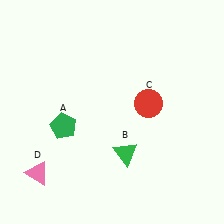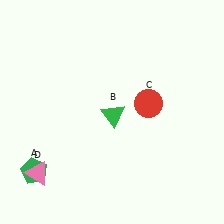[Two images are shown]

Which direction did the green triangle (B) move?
The green triangle (B) moved up.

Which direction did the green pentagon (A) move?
The green pentagon (A) moved down.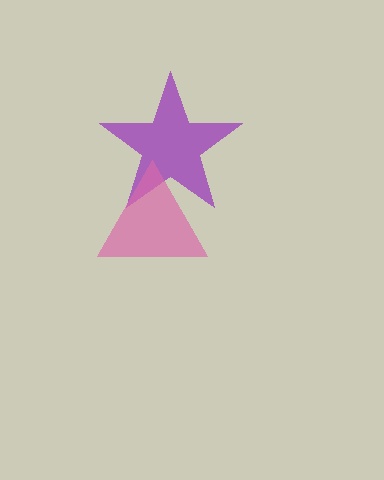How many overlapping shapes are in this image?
There are 2 overlapping shapes in the image.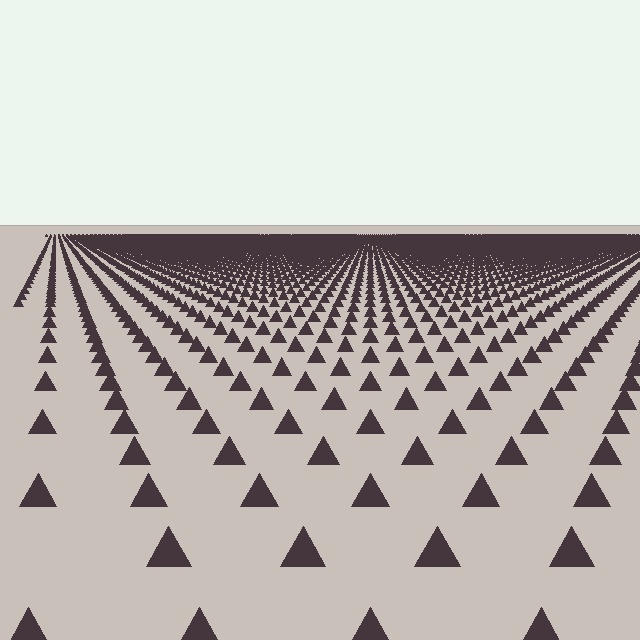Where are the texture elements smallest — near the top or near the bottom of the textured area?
Near the top.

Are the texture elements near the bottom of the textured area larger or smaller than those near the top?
Larger. Near the bottom, elements are closer to the viewer and appear at a bigger on-screen size.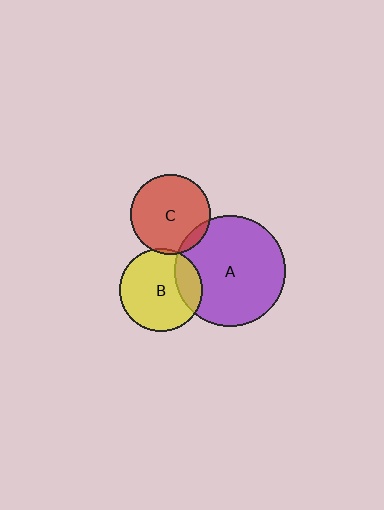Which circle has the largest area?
Circle A (purple).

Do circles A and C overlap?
Yes.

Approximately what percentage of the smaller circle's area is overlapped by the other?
Approximately 10%.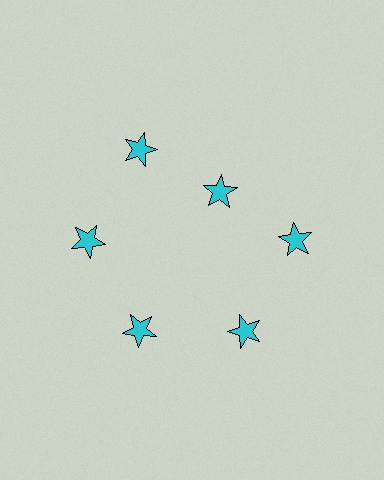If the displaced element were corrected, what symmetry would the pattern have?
It would have 6-fold rotational symmetry — the pattern would map onto itself every 60 degrees.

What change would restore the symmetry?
The symmetry would be restored by moving it outward, back onto the ring so that all 6 stars sit at equal angles and equal distance from the center.